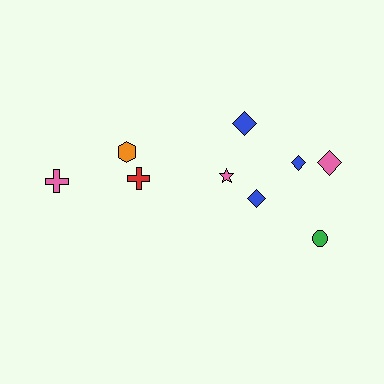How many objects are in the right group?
There are 6 objects.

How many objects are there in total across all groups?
There are 9 objects.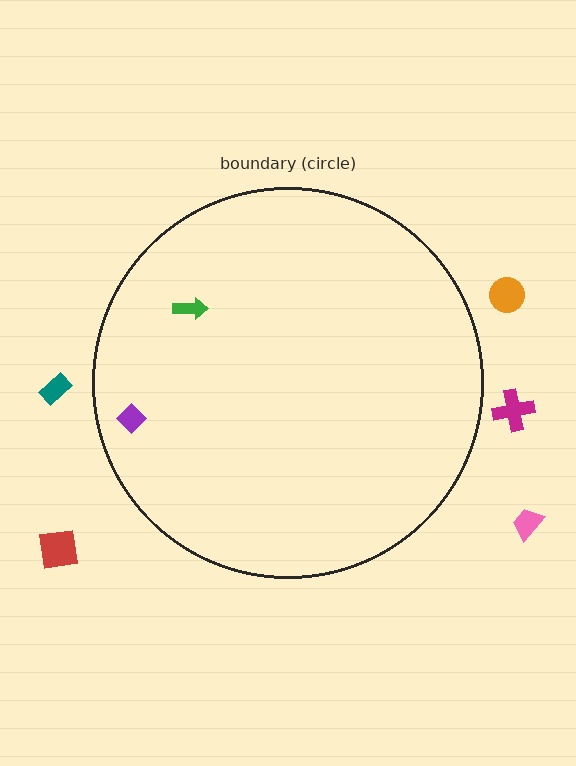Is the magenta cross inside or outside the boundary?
Outside.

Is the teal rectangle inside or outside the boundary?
Outside.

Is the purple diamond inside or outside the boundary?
Inside.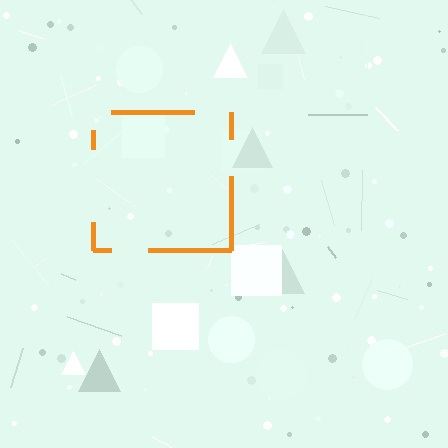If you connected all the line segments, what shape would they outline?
They would outline a square.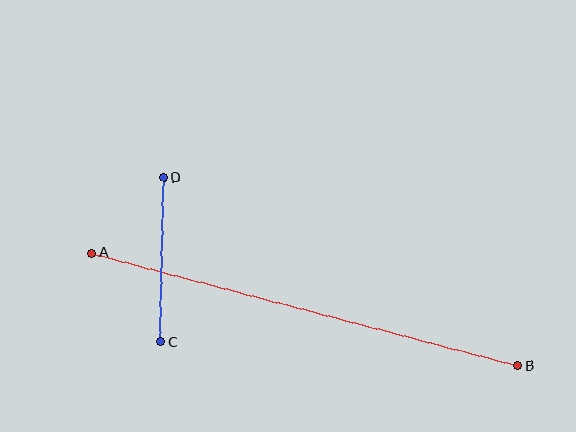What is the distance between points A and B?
The distance is approximately 440 pixels.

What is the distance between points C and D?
The distance is approximately 164 pixels.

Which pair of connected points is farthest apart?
Points A and B are farthest apart.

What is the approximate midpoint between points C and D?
The midpoint is at approximately (162, 260) pixels.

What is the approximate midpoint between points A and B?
The midpoint is at approximately (305, 309) pixels.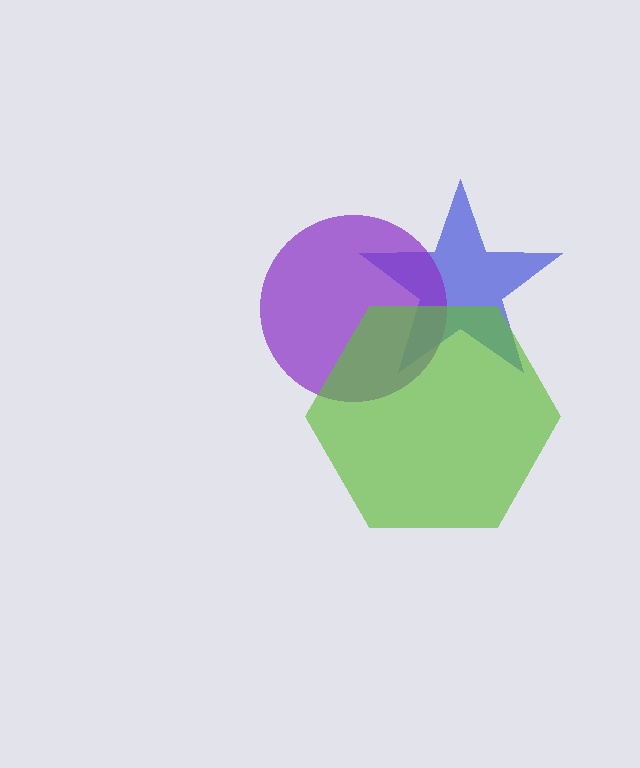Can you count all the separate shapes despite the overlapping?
Yes, there are 3 separate shapes.